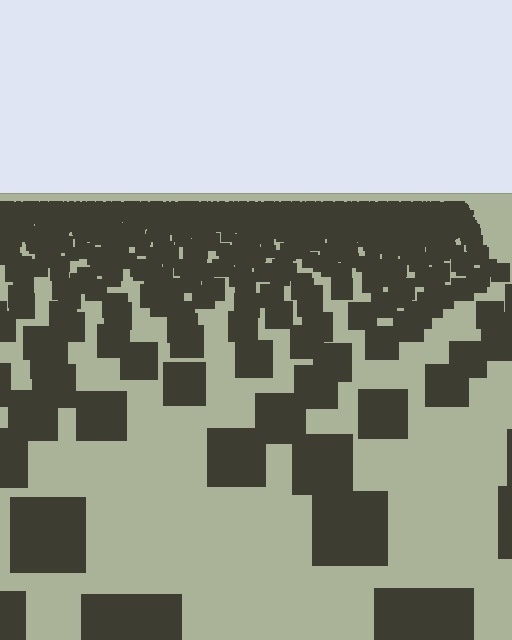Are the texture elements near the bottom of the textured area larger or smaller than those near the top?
Larger. Near the bottom, elements are closer to the viewer and appear at a bigger on-screen size.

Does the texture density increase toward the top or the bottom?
Density increases toward the top.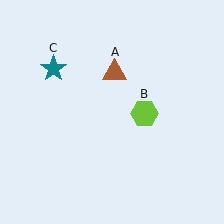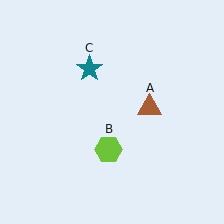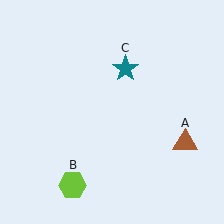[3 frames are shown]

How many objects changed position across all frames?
3 objects changed position: brown triangle (object A), lime hexagon (object B), teal star (object C).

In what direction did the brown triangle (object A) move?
The brown triangle (object A) moved down and to the right.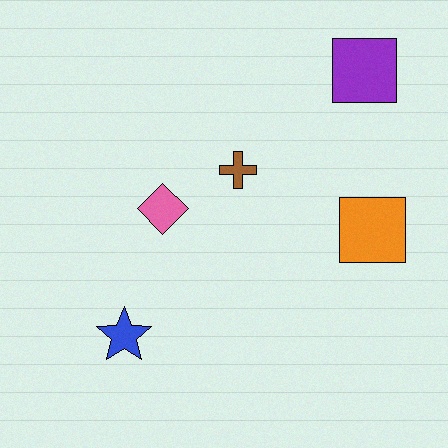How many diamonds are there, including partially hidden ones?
There is 1 diamond.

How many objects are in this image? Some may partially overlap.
There are 5 objects.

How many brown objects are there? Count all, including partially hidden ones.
There is 1 brown object.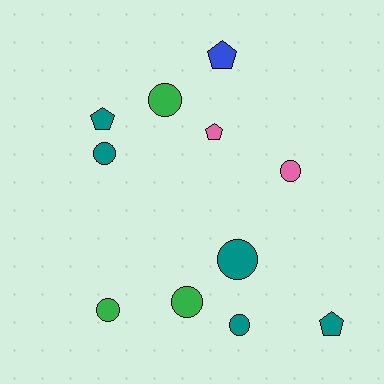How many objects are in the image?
There are 11 objects.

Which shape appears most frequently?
Circle, with 7 objects.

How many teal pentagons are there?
There are 2 teal pentagons.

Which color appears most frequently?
Teal, with 5 objects.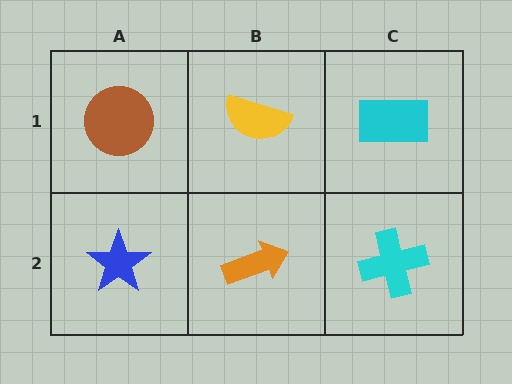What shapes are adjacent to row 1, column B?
An orange arrow (row 2, column B), a brown circle (row 1, column A), a cyan rectangle (row 1, column C).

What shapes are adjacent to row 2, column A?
A brown circle (row 1, column A), an orange arrow (row 2, column B).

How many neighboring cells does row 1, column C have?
2.